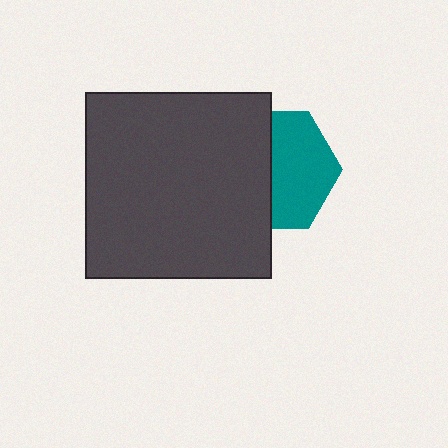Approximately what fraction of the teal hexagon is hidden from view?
Roughly 47% of the teal hexagon is hidden behind the dark gray square.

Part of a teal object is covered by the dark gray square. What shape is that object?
It is a hexagon.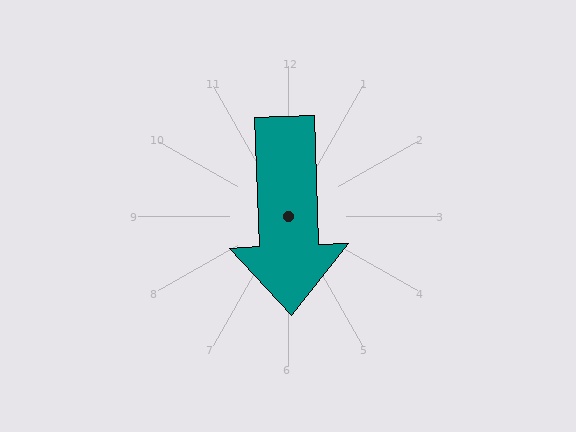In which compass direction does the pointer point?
South.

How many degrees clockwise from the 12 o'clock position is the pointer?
Approximately 178 degrees.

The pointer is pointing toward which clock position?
Roughly 6 o'clock.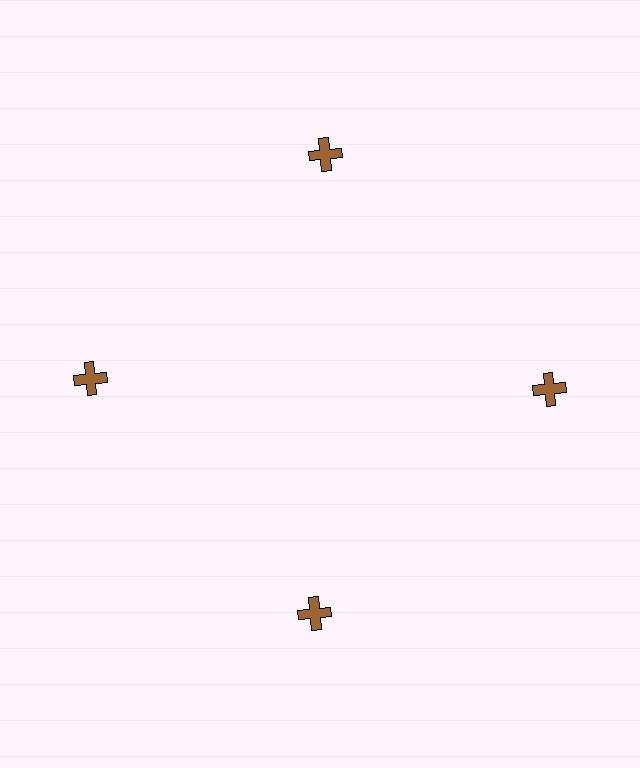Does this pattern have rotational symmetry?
Yes, this pattern has 4-fold rotational symmetry. It looks the same after rotating 90 degrees around the center.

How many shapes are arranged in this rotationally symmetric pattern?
There are 4 shapes, arranged in 4 groups of 1.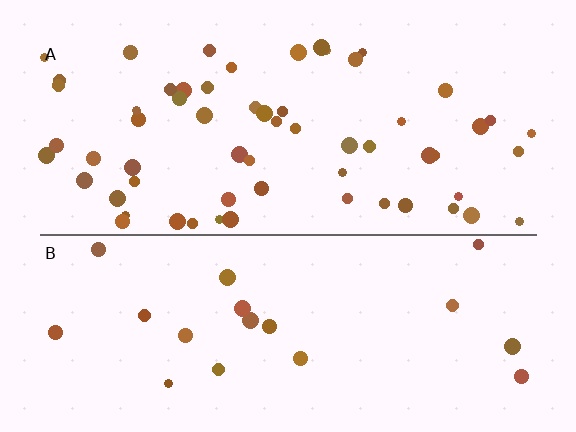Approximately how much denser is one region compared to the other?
Approximately 3.1× — region A over region B.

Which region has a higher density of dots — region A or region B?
A (the top).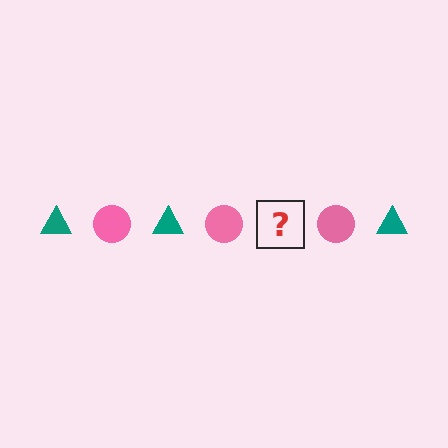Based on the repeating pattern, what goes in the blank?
The blank should be a teal triangle.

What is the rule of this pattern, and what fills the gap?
The rule is that the pattern alternates between teal triangle and pink circle. The gap should be filled with a teal triangle.